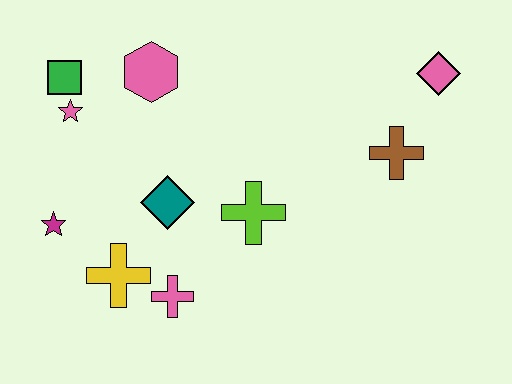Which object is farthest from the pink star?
The pink diamond is farthest from the pink star.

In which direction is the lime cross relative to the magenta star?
The lime cross is to the right of the magenta star.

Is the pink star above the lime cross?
Yes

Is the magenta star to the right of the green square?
No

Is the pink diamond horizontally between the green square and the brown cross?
No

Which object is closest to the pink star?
The green square is closest to the pink star.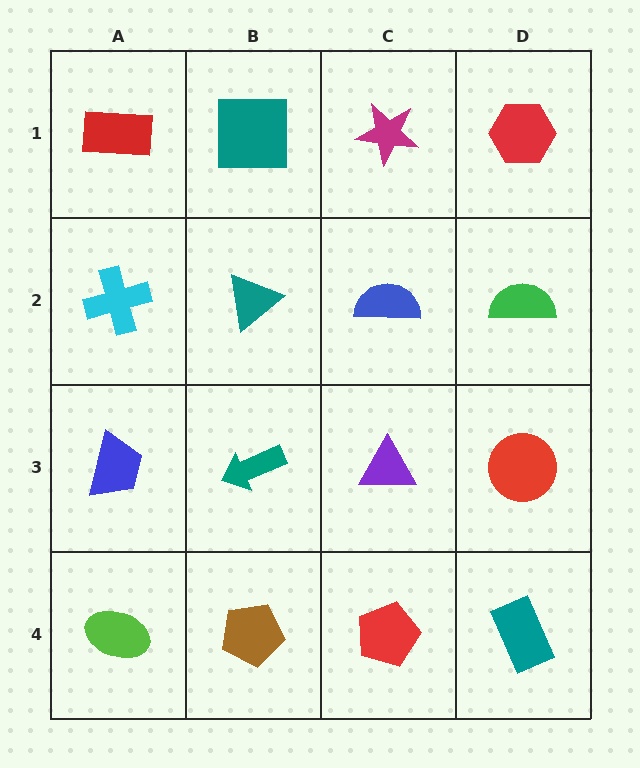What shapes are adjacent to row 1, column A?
A cyan cross (row 2, column A), a teal square (row 1, column B).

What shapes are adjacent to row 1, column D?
A green semicircle (row 2, column D), a magenta star (row 1, column C).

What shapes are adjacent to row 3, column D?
A green semicircle (row 2, column D), a teal rectangle (row 4, column D), a purple triangle (row 3, column C).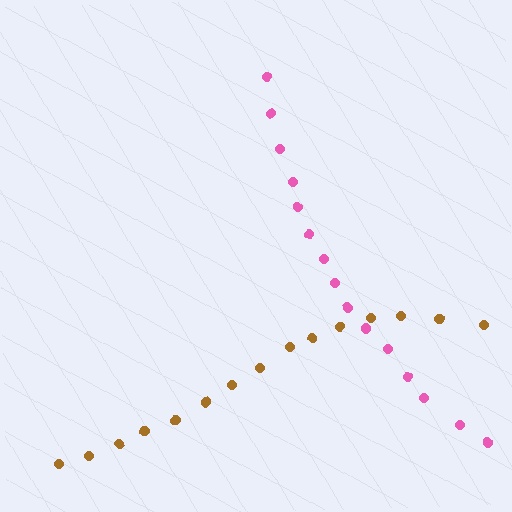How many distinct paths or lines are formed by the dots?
There are 2 distinct paths.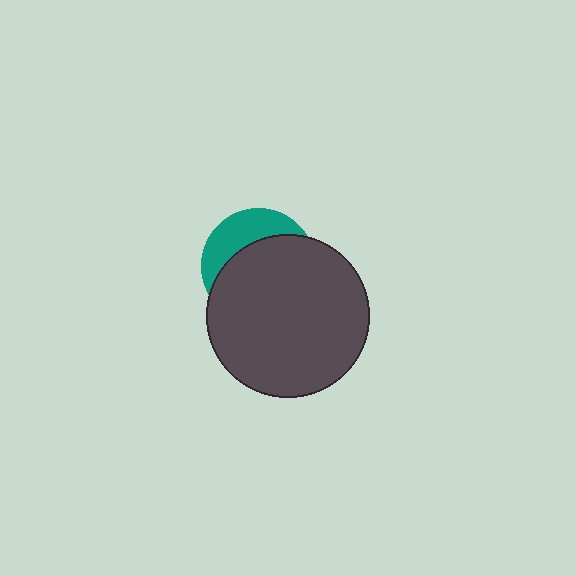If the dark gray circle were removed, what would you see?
You would see the complete teal circle.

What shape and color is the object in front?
The object in front is a dark gray circle.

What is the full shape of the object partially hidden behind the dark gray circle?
The partially hidden object is a teal circle.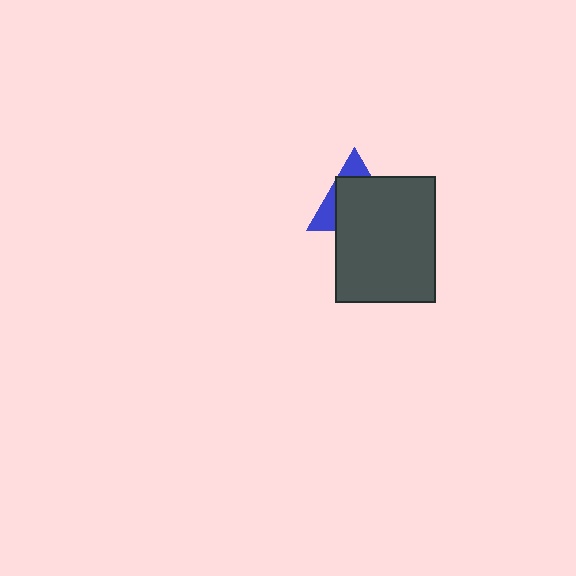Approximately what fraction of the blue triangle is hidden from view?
Roughly 70% of the blue triangle is hidden behind the dark gray rectangle.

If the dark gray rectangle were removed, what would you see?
You would see the complete blue triangle.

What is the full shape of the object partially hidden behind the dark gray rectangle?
The partially hidden object is a blue triangle.